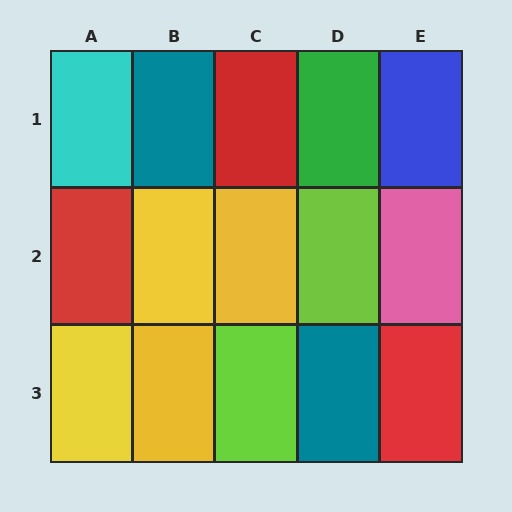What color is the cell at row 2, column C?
Yellow.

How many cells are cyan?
1 cell is cyan.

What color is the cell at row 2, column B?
Yellow.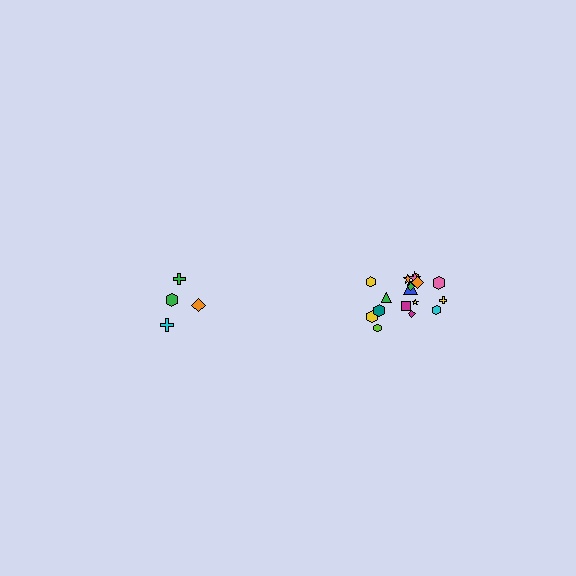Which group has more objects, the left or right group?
The right group.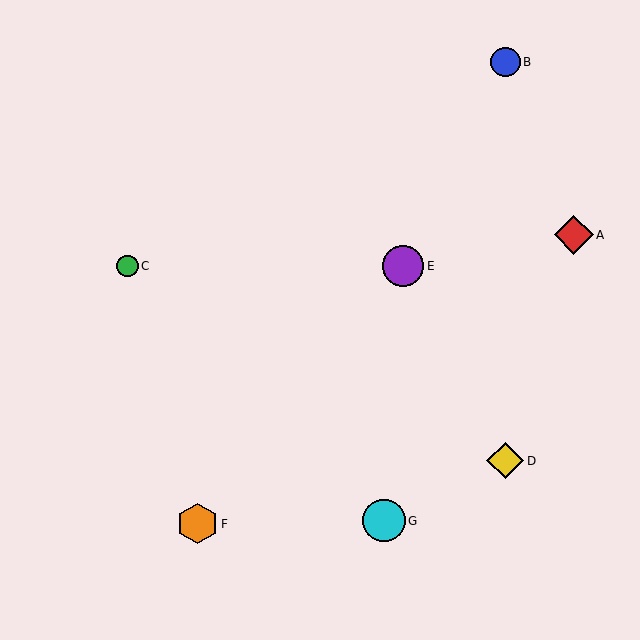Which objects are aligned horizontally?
Objects C, E are aligned horizontally.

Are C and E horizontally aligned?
Yes, both are at y≈266.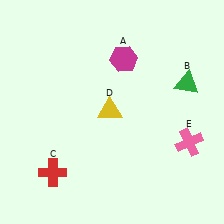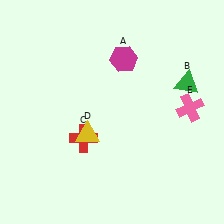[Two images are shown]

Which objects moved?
The objects that moved are: the red cross (C), the yellow triangle (D), the pink cross (E).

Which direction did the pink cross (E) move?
The pink cross (E) moved up.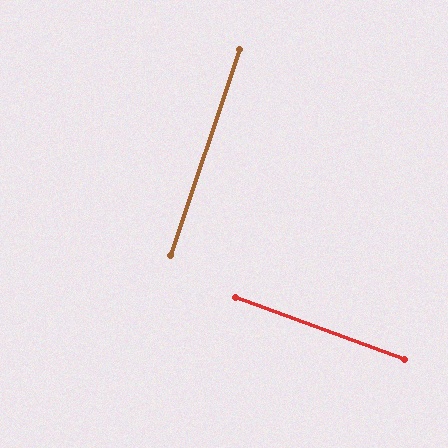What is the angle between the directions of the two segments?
Approximately 88 degrees.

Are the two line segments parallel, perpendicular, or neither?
Perpendicular — they meet at approximately 88°.